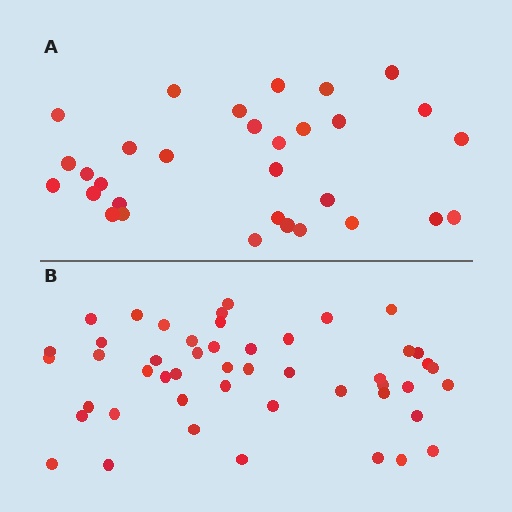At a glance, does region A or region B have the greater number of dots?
Region B (the bottom region) has more dots.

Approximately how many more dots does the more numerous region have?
Region B has approximately 15 more dots than region A.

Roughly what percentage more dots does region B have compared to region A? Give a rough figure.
About 55% more.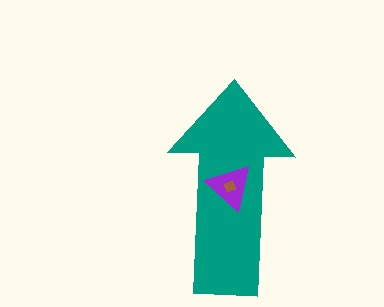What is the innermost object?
The brown diamond.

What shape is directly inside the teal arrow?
The purple triangle.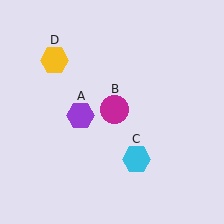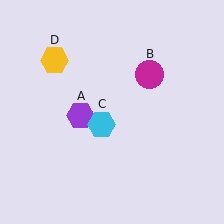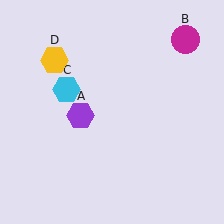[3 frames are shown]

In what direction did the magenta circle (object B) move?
The magenta circle (object B) moved up and to the right.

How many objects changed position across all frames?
2 objects changed position: magenta circle (object B), cyan hexagon (object C).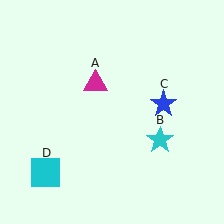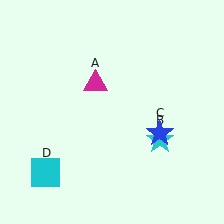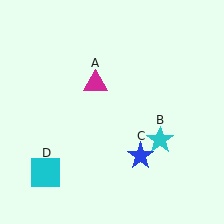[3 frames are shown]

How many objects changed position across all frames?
1 object changed position: blue star (object C).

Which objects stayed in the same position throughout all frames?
Magenta triangle (object A) and cyan star (object B) and cyan square (object D) remained stationary.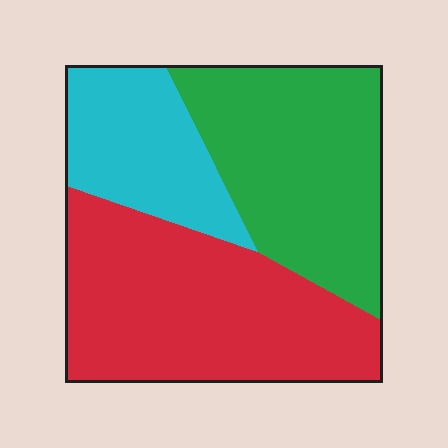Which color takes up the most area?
Red, at roughly 45%.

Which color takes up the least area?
Cyan, at roughly 20%.